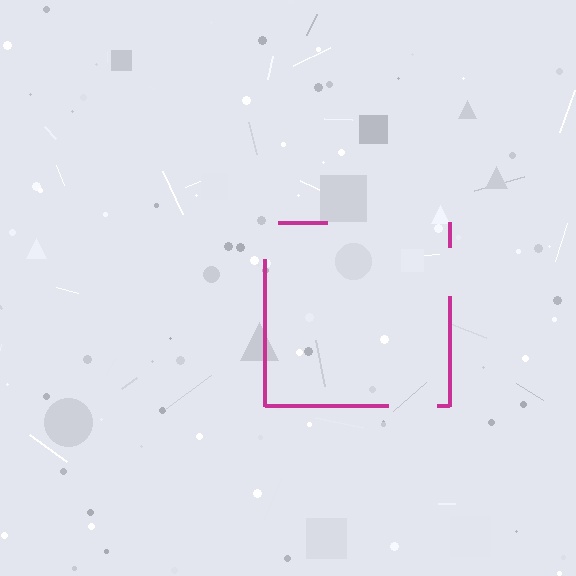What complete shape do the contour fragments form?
The contour fragments form a square.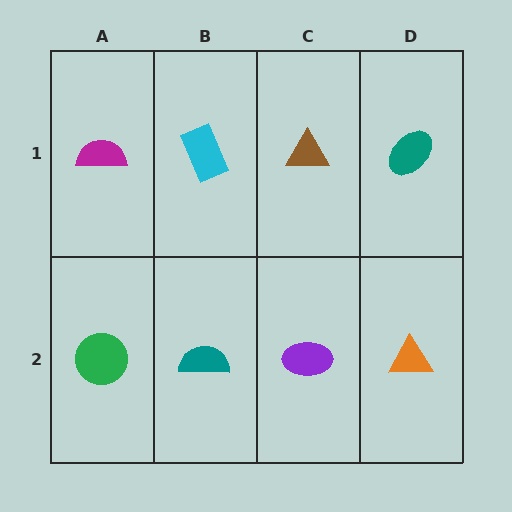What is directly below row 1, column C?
A purple ellipse.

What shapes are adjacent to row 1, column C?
A purple ellipse (row 2, column C), a cyan rectangle (row 1, column B), a teal ellipse (row 1, column D).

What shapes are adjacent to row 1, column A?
A green circle (row 2, column A), a cyan rectangle (row 1, column B).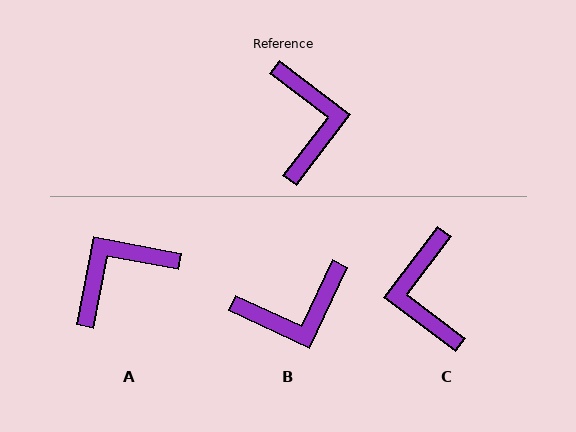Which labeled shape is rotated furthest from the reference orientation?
C, about 180 degrees away.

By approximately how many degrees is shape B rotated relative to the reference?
Approximately 77 degrees clockwise.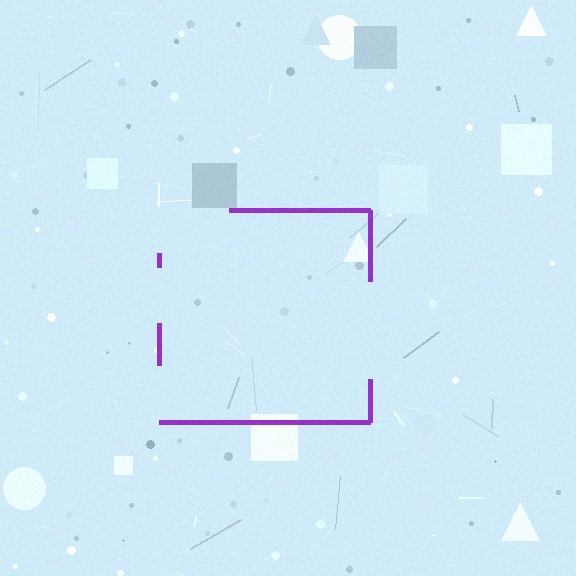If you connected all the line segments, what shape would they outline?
They would outline a square.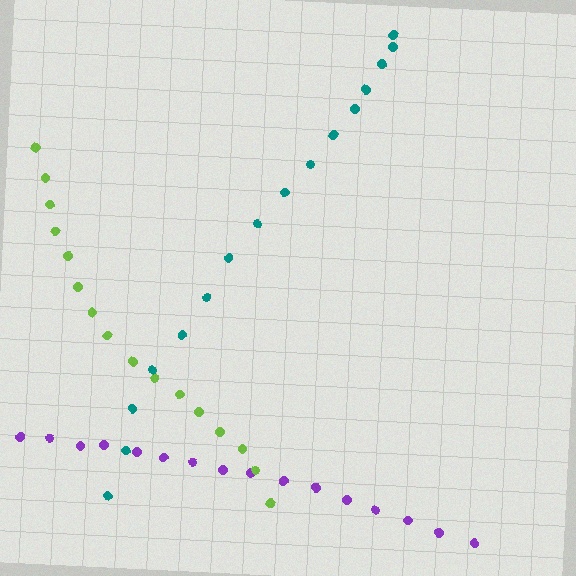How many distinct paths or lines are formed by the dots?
There are 3 distinct paths.